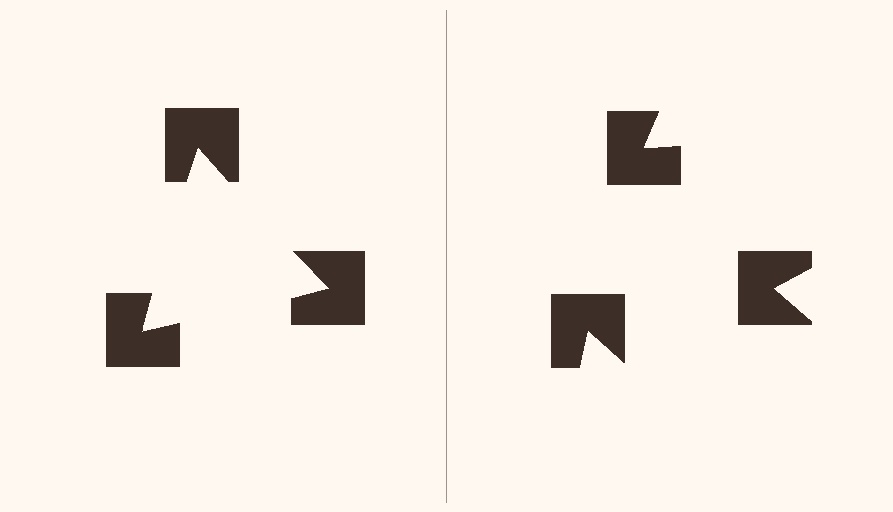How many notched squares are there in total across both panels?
6 — 3 on each side.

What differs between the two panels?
The notched squares are positioned identically on both sides; only the wedge orientations differ. On the left they align to a triangle; on the right they are misaligned.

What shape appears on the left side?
An illusory triangle.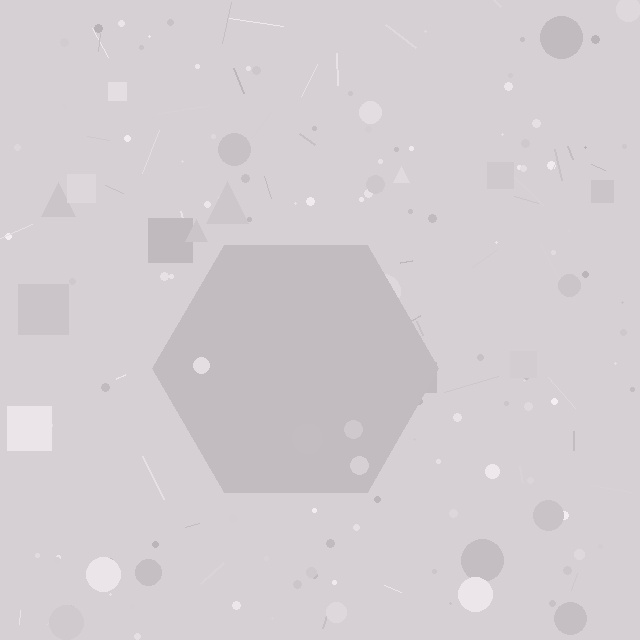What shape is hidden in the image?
A hexagon is hidden in the image.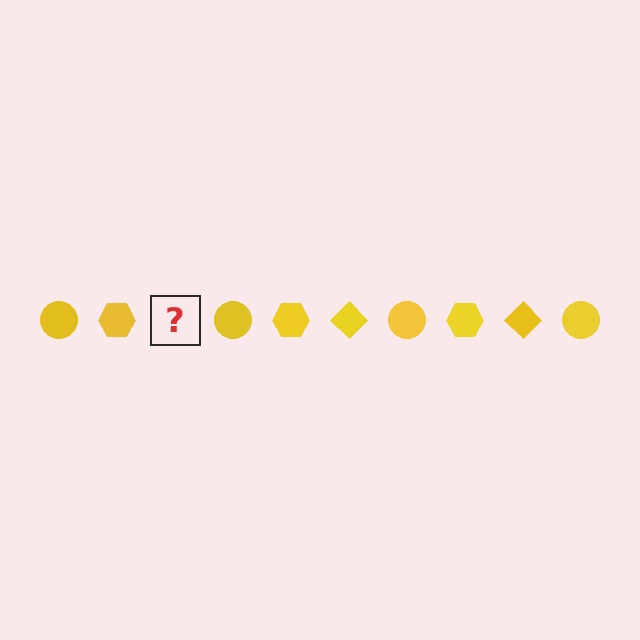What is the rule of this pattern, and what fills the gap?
The rule is that the pattern cycles through circle, hexagon, diamond shapes in yellow. The gap should be filled with a yellow diamond.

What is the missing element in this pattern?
The missing element is a yellow diamond.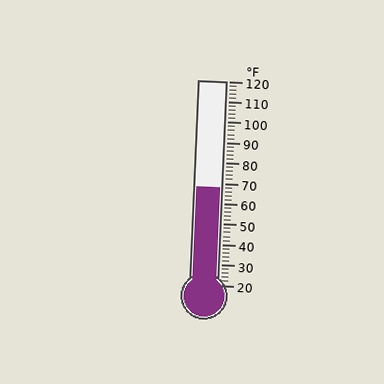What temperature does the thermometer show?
The thermometer shows approximately 68°F.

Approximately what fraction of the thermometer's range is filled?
The thermometer is filled to approximately 50% of its range.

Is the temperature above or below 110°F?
The temperature is below 110°F.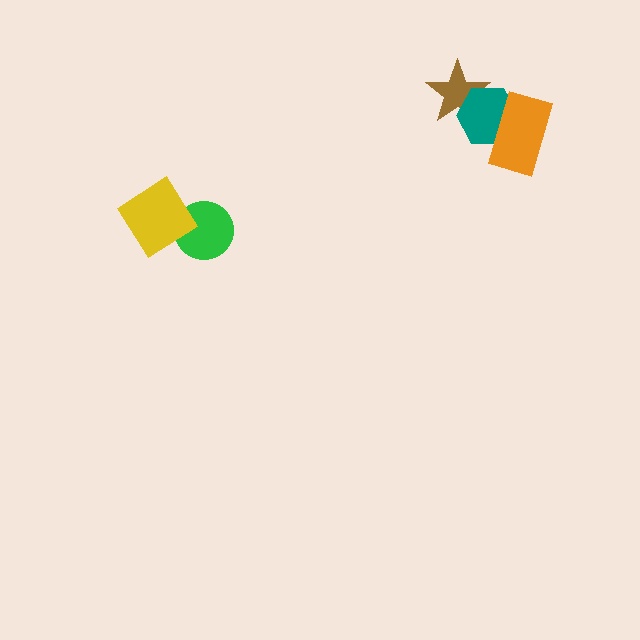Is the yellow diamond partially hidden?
No, no other shape covers it.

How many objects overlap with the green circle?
1 object overlaps with the green circle.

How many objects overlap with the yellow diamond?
1 object overlaps with the yellow diamond.